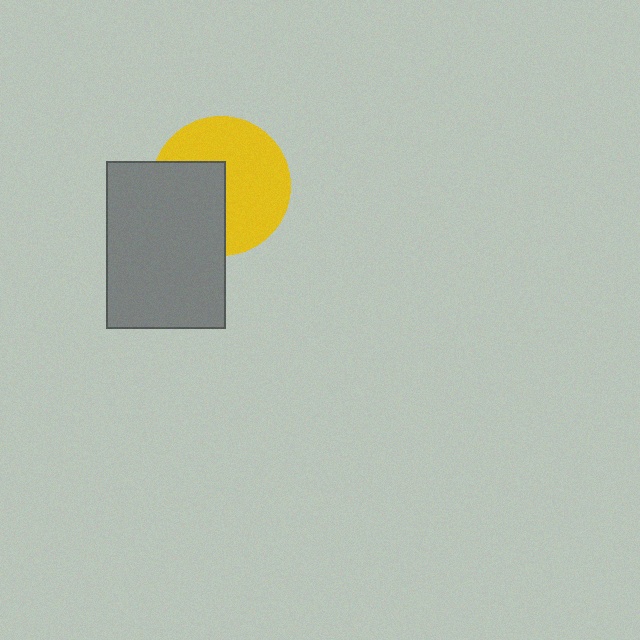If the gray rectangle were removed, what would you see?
You would see the complete yellow circle.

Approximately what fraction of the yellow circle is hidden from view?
Roughly 39% of the yellow circle is hidden behind the gray rectangle.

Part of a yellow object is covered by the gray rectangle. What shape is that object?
It is a circle.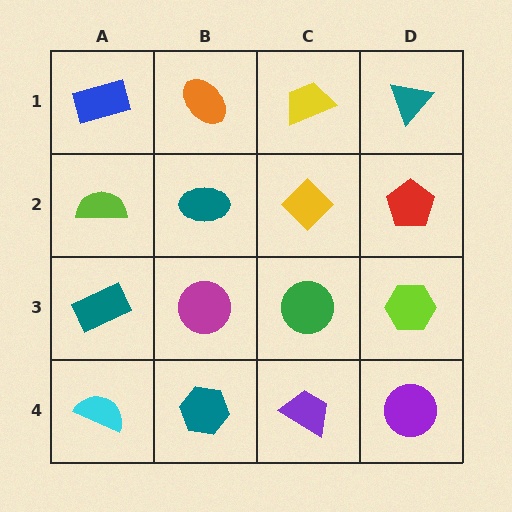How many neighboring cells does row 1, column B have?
3.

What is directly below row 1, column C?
A yellow diamond.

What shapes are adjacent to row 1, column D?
A red pentagon (row 2, column D), a yellow trapezoid (row 1, column C).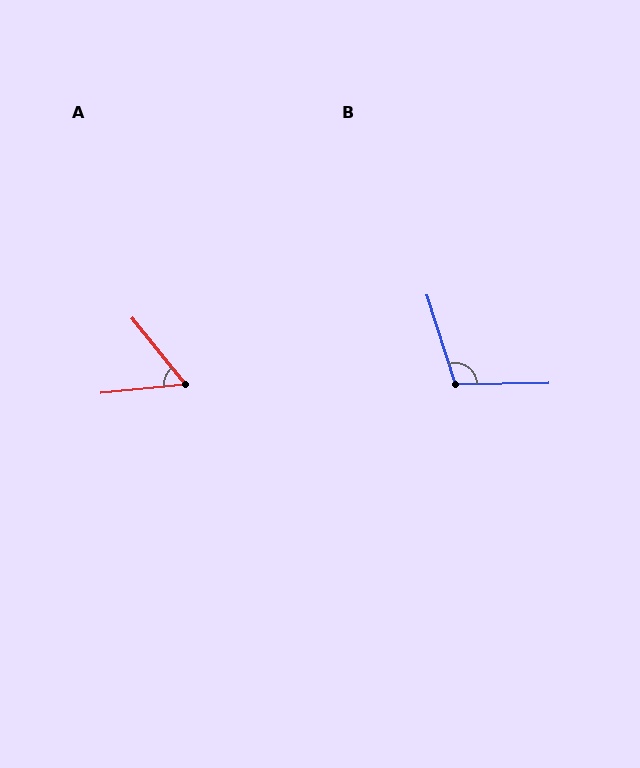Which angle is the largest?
B, at approximately 107 degrees.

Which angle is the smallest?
A, at approximately 57 degrees.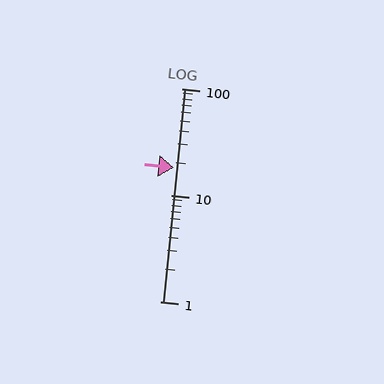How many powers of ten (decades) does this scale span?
The scale spans 2 decades, from 1 to 100.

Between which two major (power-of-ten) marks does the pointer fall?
The pointer is between 10 and 100.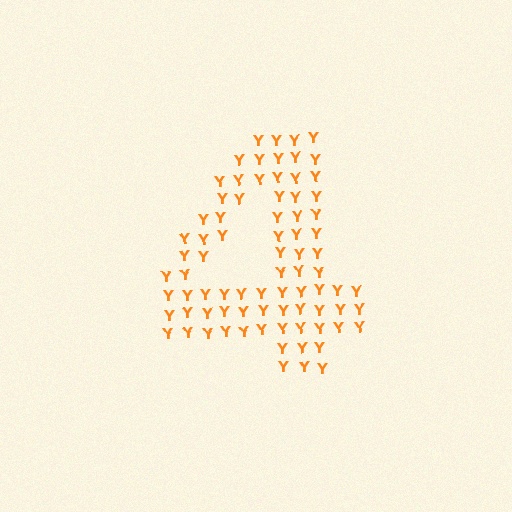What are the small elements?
The small elements are letter Y's.